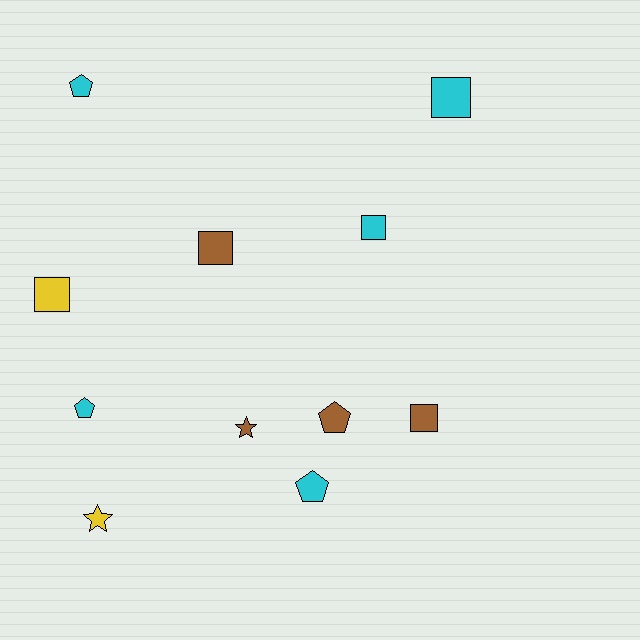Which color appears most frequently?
Cyan, with 5 objects.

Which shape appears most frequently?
Square, with 5 objects.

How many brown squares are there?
There are 2 brown squares.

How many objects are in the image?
There are 11 objects.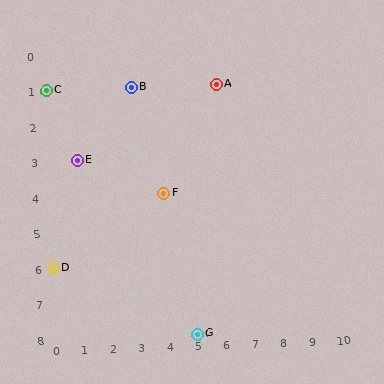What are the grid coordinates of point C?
Point C is at grid coordinates (0, 1).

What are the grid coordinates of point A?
Point A is at grid coordinates (6, 1).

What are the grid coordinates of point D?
Point D is at grid coordinates (0, 6).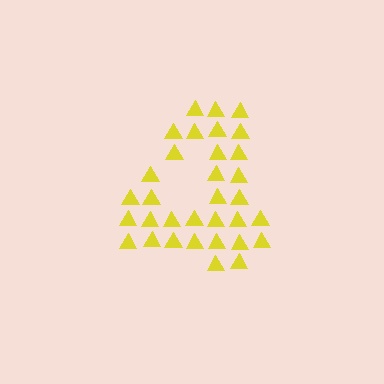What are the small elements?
The small elements are triangles.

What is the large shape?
The large shape is the digit 4.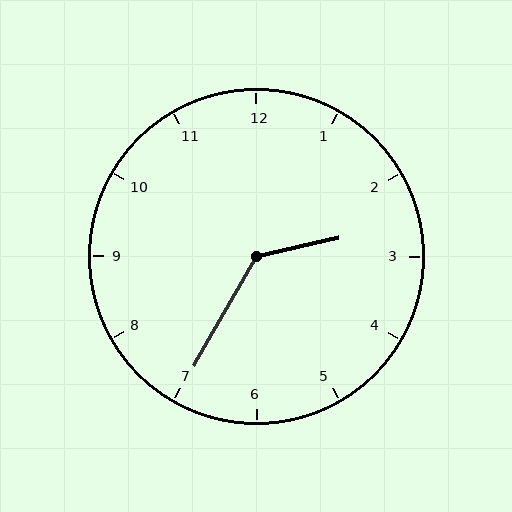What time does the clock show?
2:35.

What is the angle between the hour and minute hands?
Approximately 132 degrees.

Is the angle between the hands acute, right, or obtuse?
It is obtuse.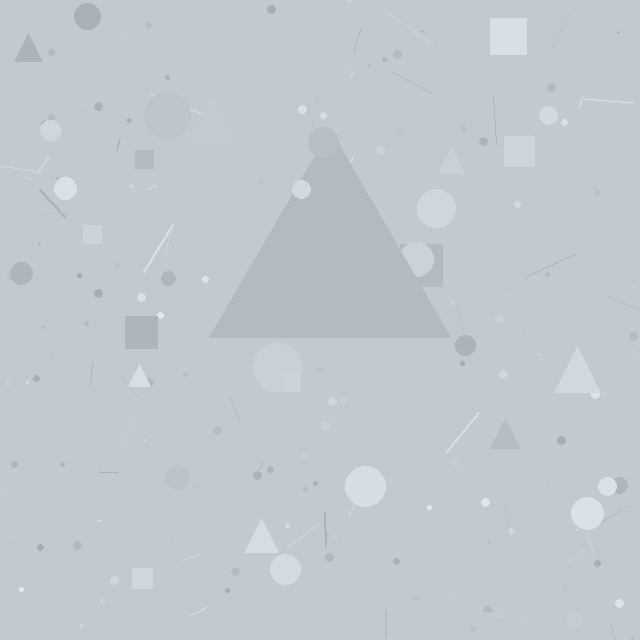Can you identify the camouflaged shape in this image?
The camouflaged shape is a triangle.